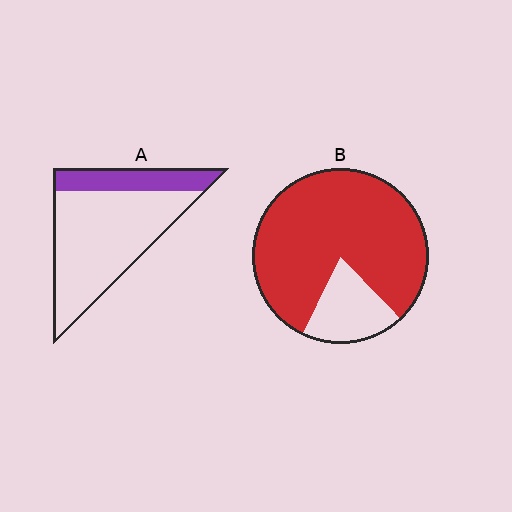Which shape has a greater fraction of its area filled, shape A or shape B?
Shape B.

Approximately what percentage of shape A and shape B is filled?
A is approximately 25% and B is approximately 80%.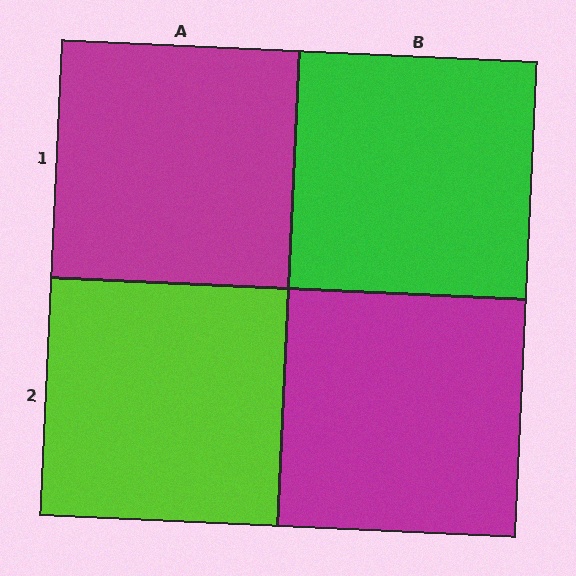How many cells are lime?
1 cell is lime.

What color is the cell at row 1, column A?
Magenta.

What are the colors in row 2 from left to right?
Lime, magenta.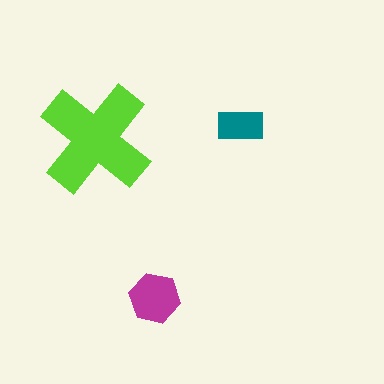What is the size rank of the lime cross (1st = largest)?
1st.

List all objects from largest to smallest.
The lime cross, the magenta hexagon, the teal rectangle.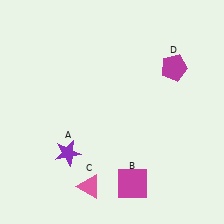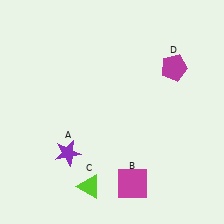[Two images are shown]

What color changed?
The triangle (C) changed from pink in Image 1 to lime in Image 2.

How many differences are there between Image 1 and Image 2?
There is 1 difference between the two images.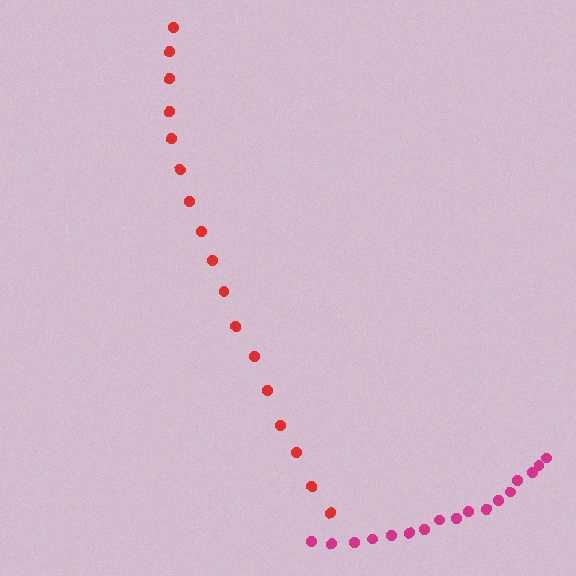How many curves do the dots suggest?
There are 2 distinct paths.